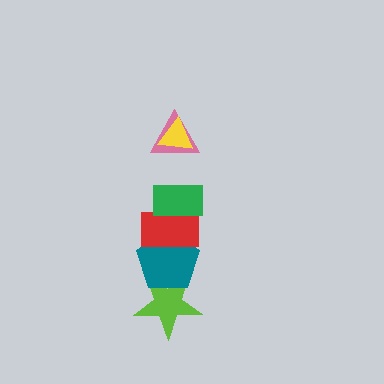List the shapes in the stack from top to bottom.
From top to bottom: the yellow triangle, the pink triangle, the green rectangle, the red rectangle, the teal pentagon, the lime star.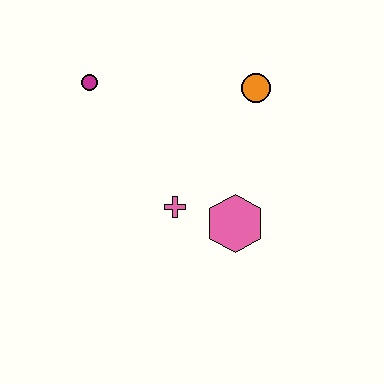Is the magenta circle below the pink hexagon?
No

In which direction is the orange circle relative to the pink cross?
The orange circle is above the pink cross.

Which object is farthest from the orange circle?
The magenta circle is farthest from the orange circle.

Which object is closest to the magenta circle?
The pink cross is closest to the magenta circle.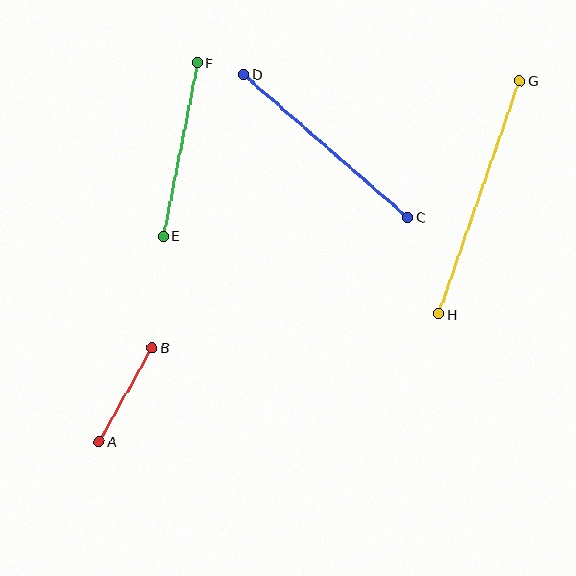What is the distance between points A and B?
The distance is approximately 108 pixels.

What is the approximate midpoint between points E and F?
The midpoint is at approximately (180, 149) pixels.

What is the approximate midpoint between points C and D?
The midpoint is at approximately (326, 146) pixels.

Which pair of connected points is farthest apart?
Points G and H are farthest apart.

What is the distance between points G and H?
The distance is approximately 247 pixels.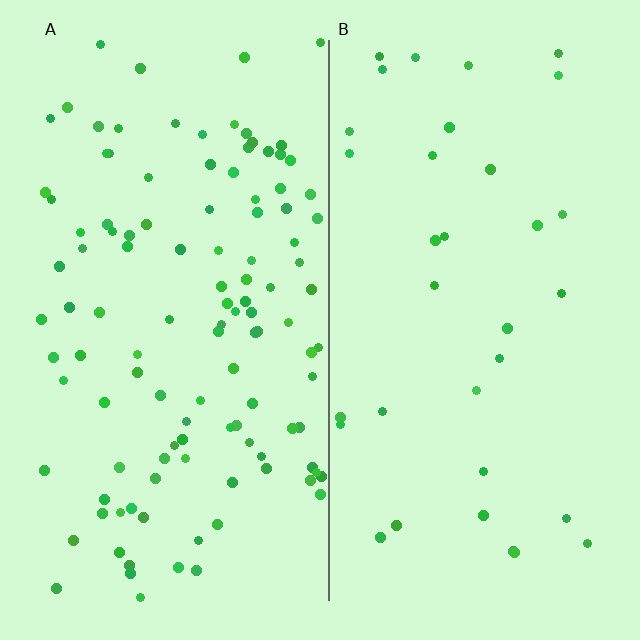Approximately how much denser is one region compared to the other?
Approximately 3.4× — region A over region B.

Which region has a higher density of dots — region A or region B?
A (the left).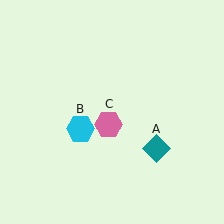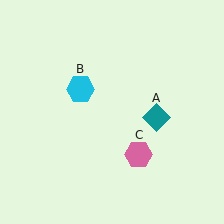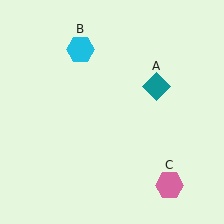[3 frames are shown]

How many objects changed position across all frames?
3 objects changed position: teal diamond (object A), cyan hexagon (object B), pink hexagon (object C).